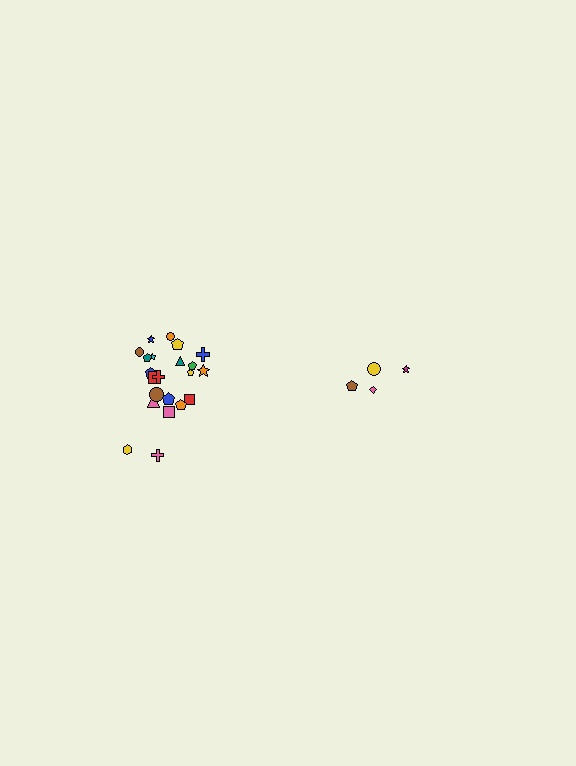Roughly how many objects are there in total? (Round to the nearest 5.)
Roughly 25 objects in total.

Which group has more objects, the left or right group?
The left group.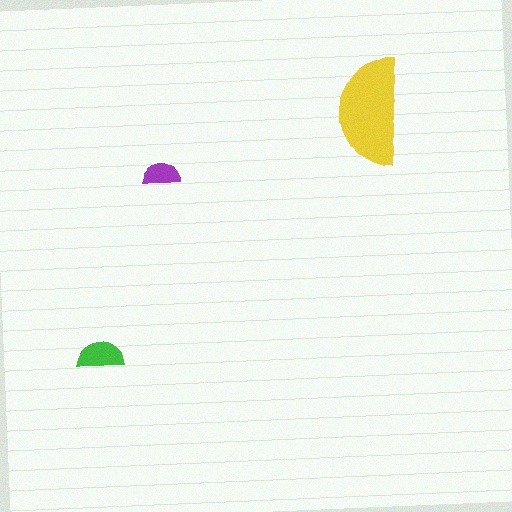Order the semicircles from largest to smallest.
the yellow one, the green one, the purple one.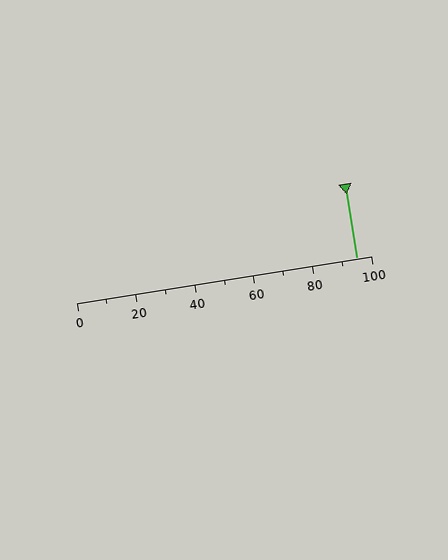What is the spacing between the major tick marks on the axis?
The major ticks are spaced 20 apart.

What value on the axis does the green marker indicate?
The marker indicates approximately 95.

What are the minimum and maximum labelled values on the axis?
The axis runs from 0 to 100.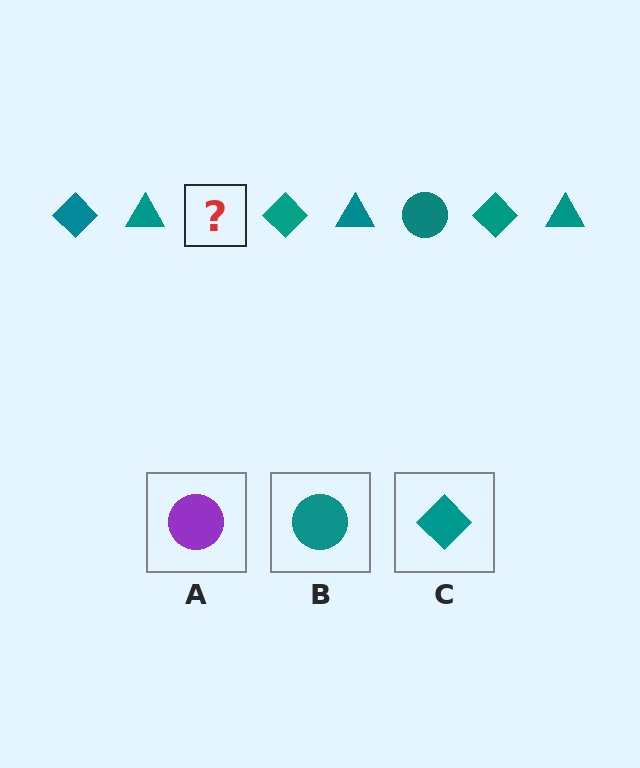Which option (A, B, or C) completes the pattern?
B.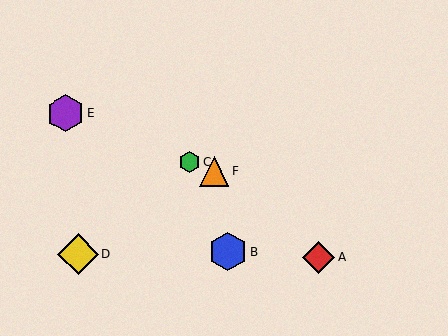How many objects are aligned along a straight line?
3 objects (C, E, F) are aligned along a straight line.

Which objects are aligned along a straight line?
Objects C, E, F are aligned along a straight line.